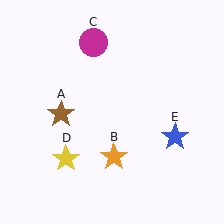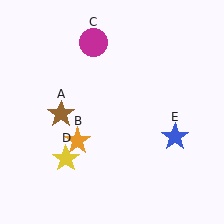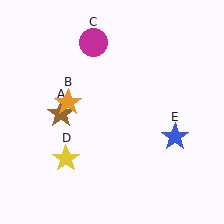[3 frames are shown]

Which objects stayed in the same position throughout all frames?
Brown star (object A) and magenta circle (object C) and yellow star (object D) and blue star (object E) remained stationary.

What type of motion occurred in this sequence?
The orange star (object B) rotated clockwise around the center of the scene.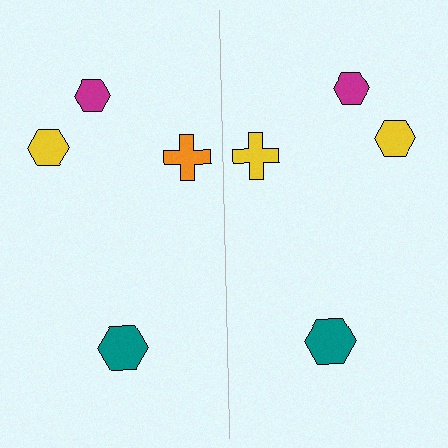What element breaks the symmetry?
The yellow cross on the right side breaks the symmetry — its mirror counterpart is orange.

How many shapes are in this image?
There are 8 shapes in this image.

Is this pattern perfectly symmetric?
No, the pattern is not perfectly symmetric. The yellow cross on the right side breaks the symmetry — its mirror counterpart is orange.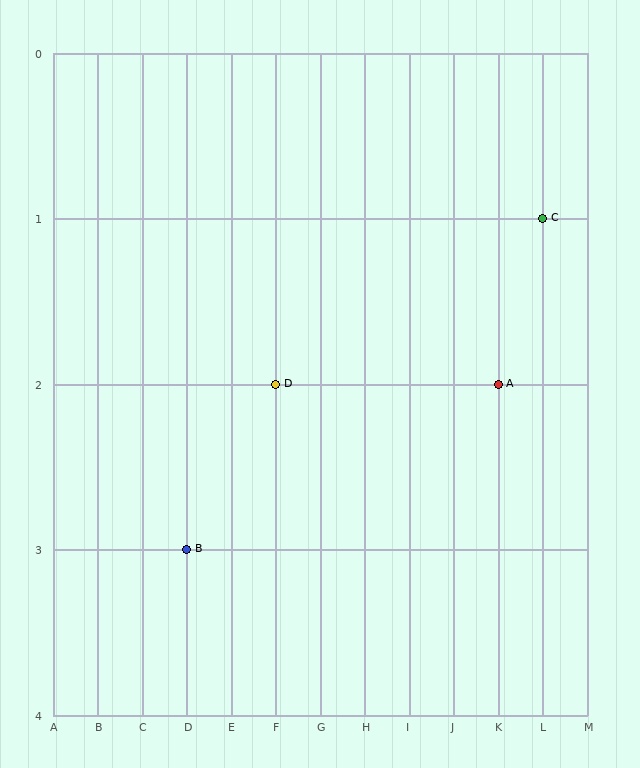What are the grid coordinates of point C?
Point C is at grid coordinates (L, 1).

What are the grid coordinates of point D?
Point D is at grid coordinates (F, 2).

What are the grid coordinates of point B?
Point B is at grid coordinates (D, 3).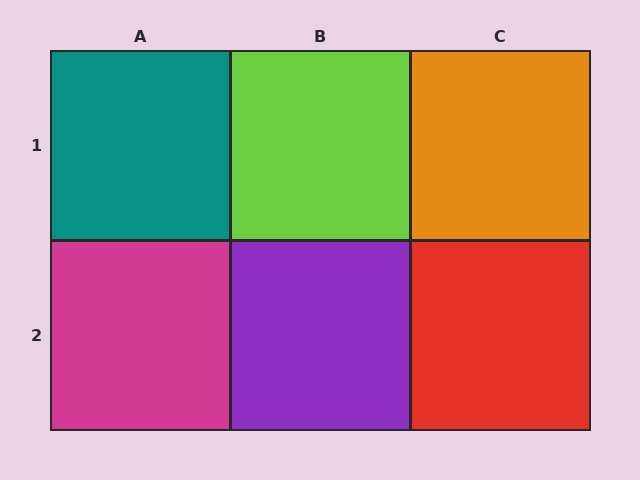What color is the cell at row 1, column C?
Orange.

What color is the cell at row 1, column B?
Lime.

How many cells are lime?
1 cell is lime.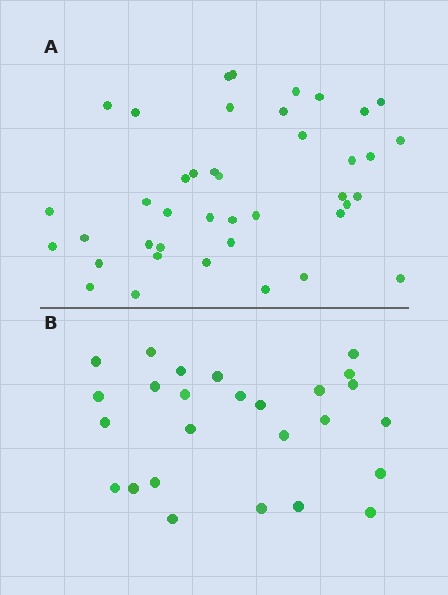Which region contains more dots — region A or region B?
Region A (the top region) has more dots.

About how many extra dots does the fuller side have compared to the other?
Region A has approximately 15 more dots than region B.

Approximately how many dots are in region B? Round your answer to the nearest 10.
About 30 dots. (The exact count is 26, which rounds to 30.)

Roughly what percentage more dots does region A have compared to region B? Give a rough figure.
About 60% more.